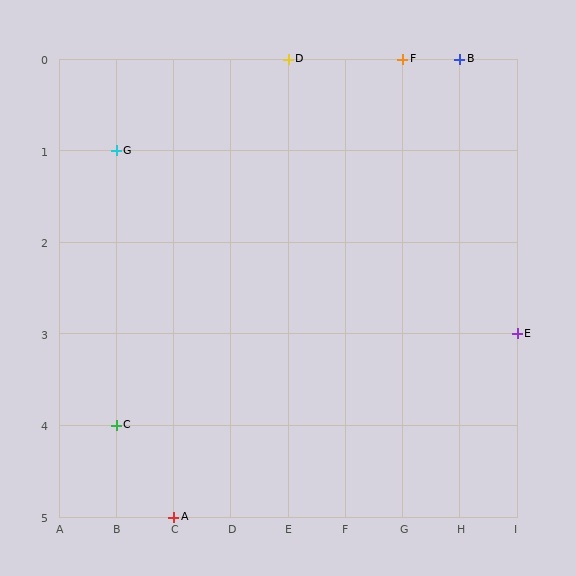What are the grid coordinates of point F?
Point F is at grid coordinates (G, 0).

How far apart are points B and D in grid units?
Points B and D are 3 columns apart.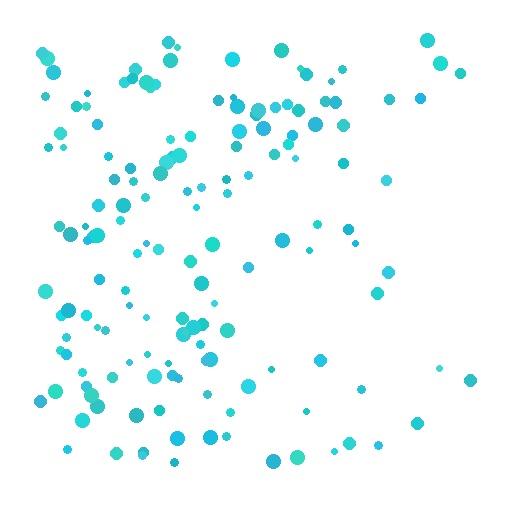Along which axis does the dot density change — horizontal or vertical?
Horizontal.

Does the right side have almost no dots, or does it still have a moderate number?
Still a moderate number, just noticeably fewer than the left.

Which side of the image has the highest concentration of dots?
The left.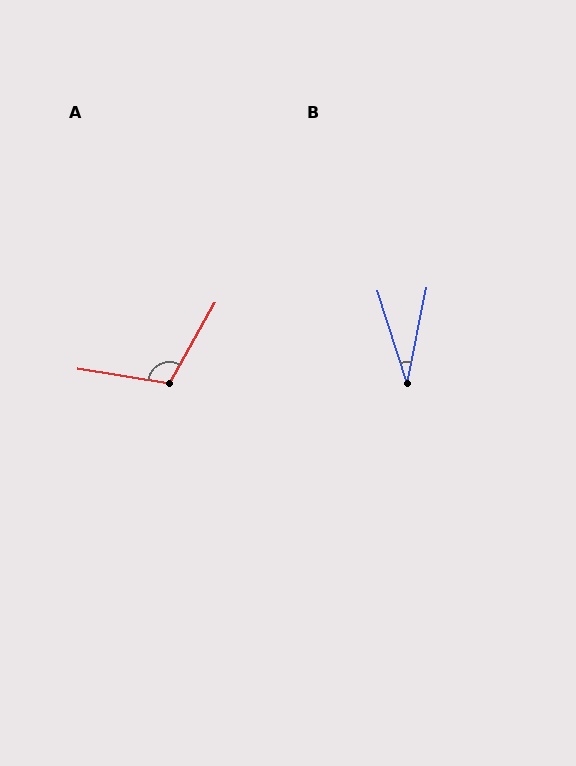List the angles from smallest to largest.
B (29°), A (110°).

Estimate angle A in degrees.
Approximately 110 degrees.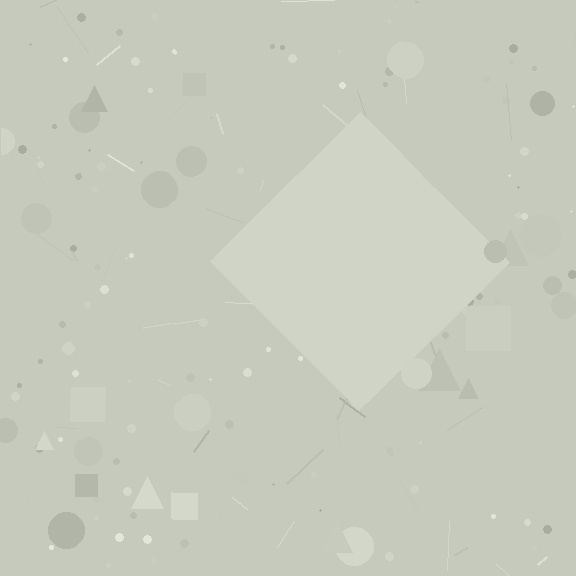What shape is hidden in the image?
A diamond is hidden in the image.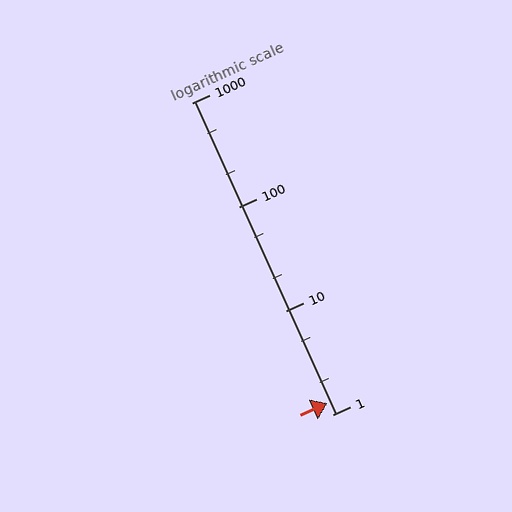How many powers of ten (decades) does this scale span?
The scale spans 3 decades, from 1 to 1000.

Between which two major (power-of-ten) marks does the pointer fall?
The pointer is between 1 and 10.